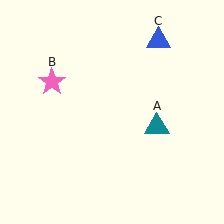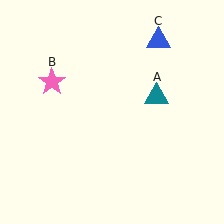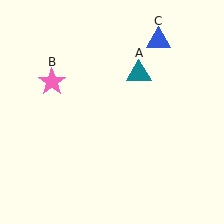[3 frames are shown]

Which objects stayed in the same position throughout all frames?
Pink star (object B) and blue triangle (object C) remained stationary.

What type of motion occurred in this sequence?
The teal triangle (object A) rotated counterclockwise around the center of the scene.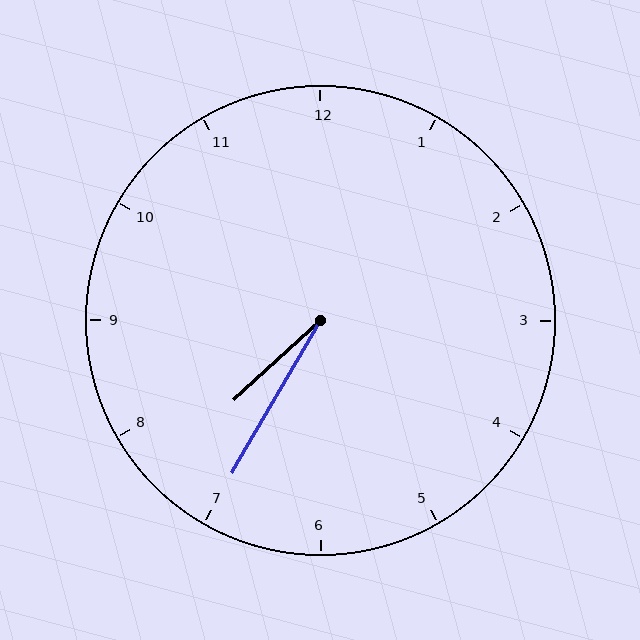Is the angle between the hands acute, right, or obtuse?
It is acute.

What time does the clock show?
7:35.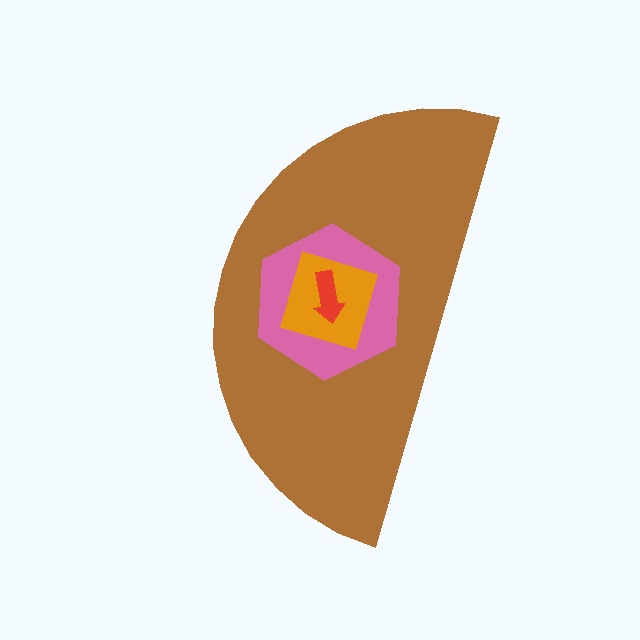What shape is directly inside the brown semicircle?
The pink hexagon.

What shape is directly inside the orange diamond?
The red arrow.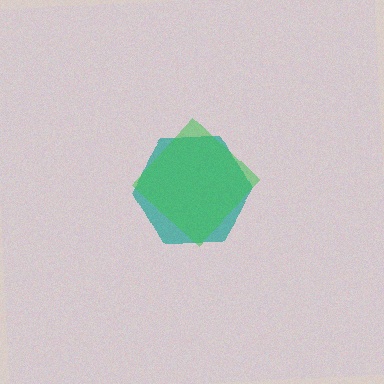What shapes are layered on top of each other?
The layered shapes are: a teal hexagon, a green diamond.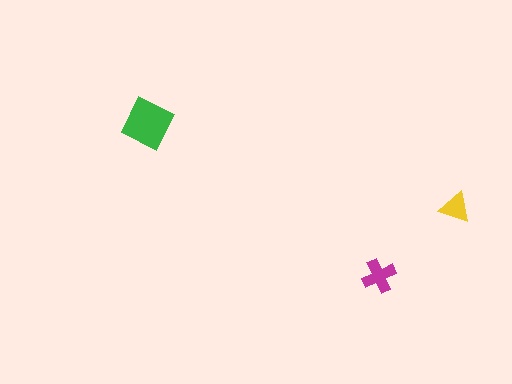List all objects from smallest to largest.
The yellow triangle, the magenta cross, the green square.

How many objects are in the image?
There are 3 objects in the image.